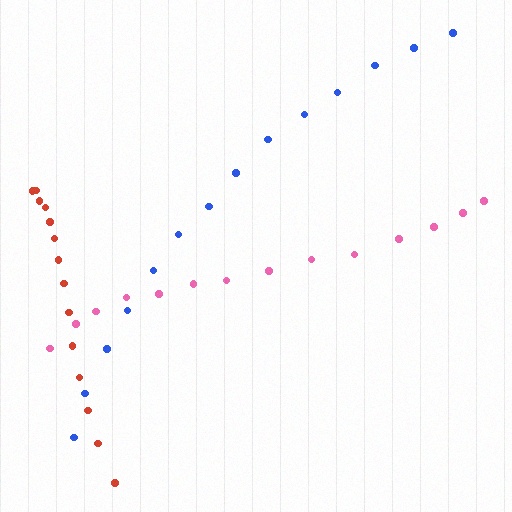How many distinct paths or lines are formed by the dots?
There are 3 distinct paths.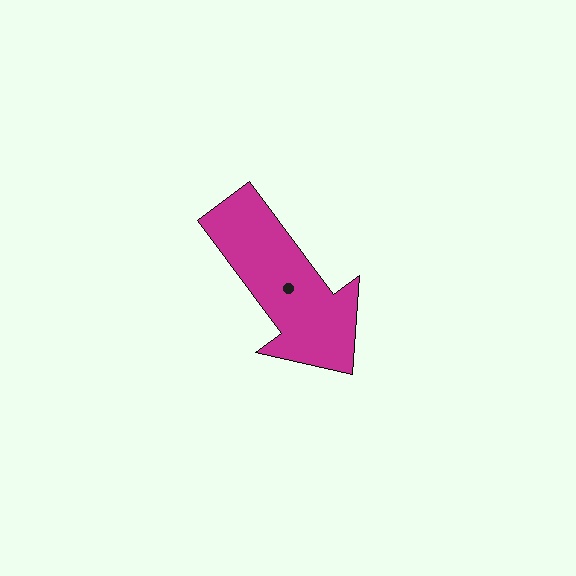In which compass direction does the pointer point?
Southeast.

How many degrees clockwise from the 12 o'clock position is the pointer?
Approximately 143 degrees.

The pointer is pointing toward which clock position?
Roughly 5 o'clock.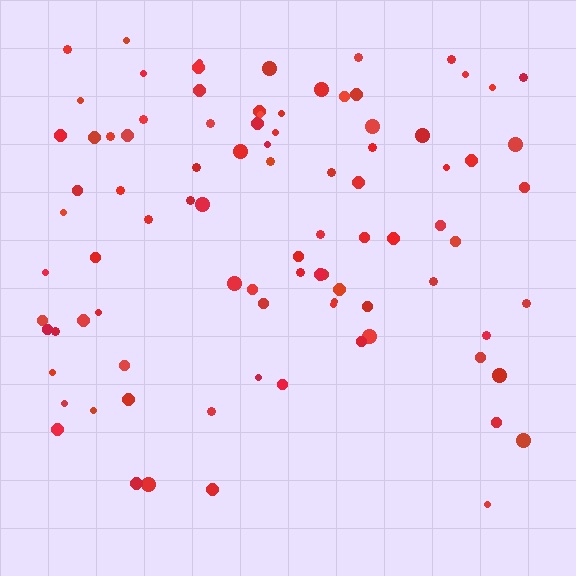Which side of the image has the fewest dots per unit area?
The bottom.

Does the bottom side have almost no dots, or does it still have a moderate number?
Still a moderate number, just noticeably fewer than the top.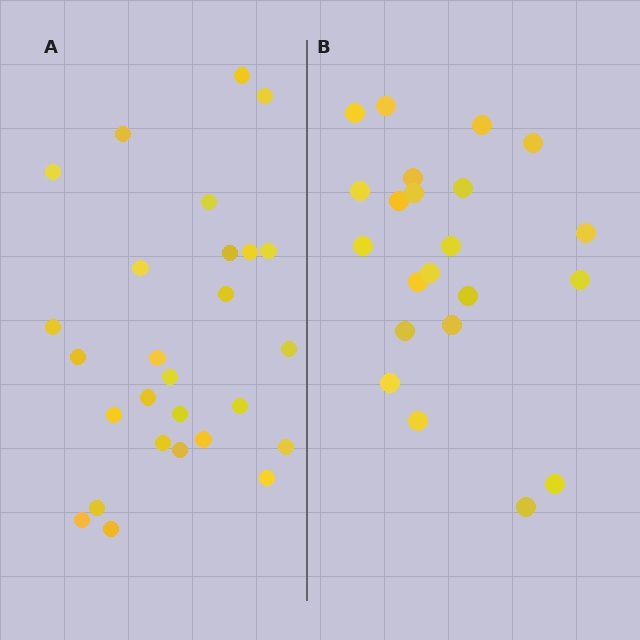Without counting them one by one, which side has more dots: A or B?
Region A (the left region) has more dots.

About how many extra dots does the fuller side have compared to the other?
Region A has about 5 more dots than region B.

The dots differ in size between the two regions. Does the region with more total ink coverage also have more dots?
No. Region B has more total ink coverage because its dots are larger, but region A actually contains more individual dots. Total area can be misleading — the number of items is what matters here.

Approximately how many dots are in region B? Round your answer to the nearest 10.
About 20 dots. (The exact count is 22, which rounds to 20.)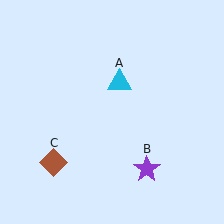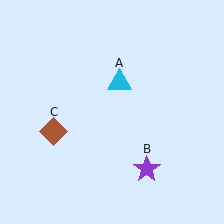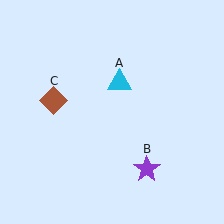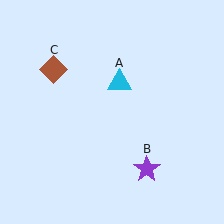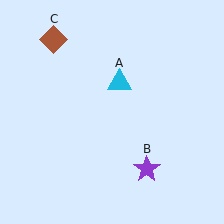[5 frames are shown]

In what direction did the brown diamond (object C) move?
The brown diamond (object C) moved up.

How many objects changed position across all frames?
1 object changed position: brown diamond (object C).